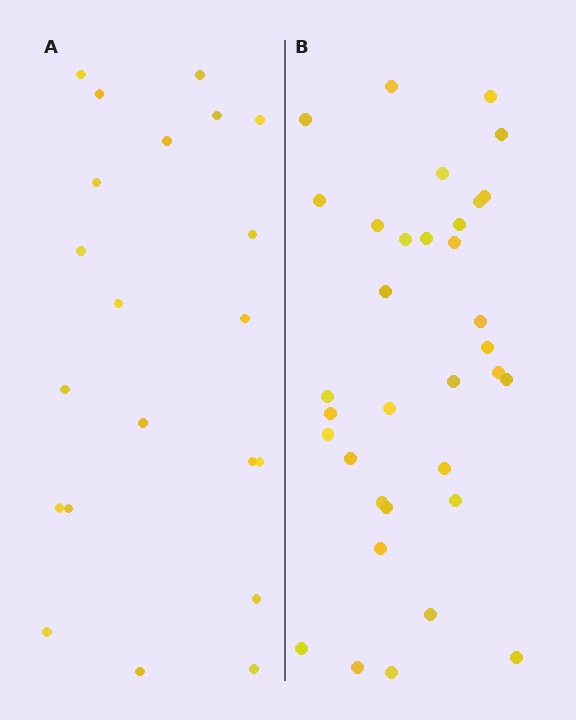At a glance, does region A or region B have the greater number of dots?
Region B (the right region) has more dots.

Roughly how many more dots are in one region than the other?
Region B has approximately 15 more dots than region A.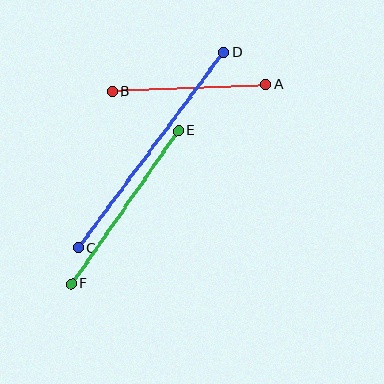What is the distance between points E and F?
The distance is approximately 186 pixels.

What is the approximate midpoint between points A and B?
The midpoint is at approximately (189, 88) pixels.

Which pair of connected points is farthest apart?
Points C and D are farthest apart.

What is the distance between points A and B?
The distance is approximately 153 pixels.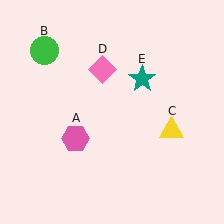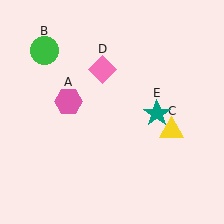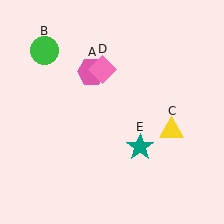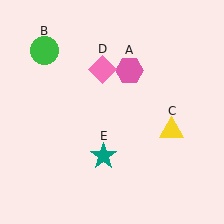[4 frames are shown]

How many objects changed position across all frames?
2 objects changed position: pink hexagon (object A), teal star (object E).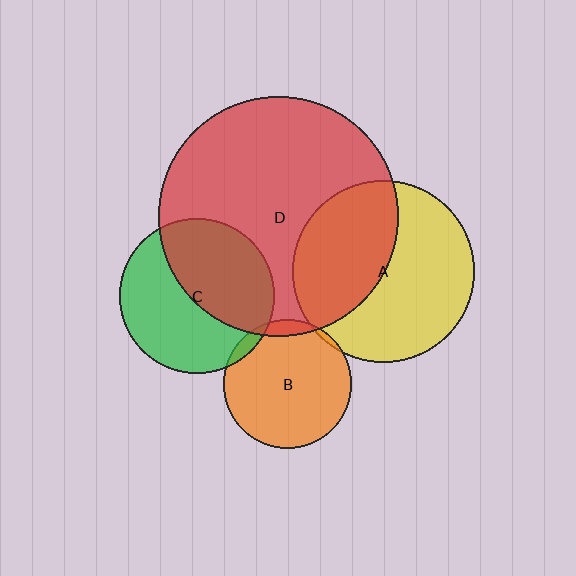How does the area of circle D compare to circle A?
Approximately 1.8 times.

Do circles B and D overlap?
Yes.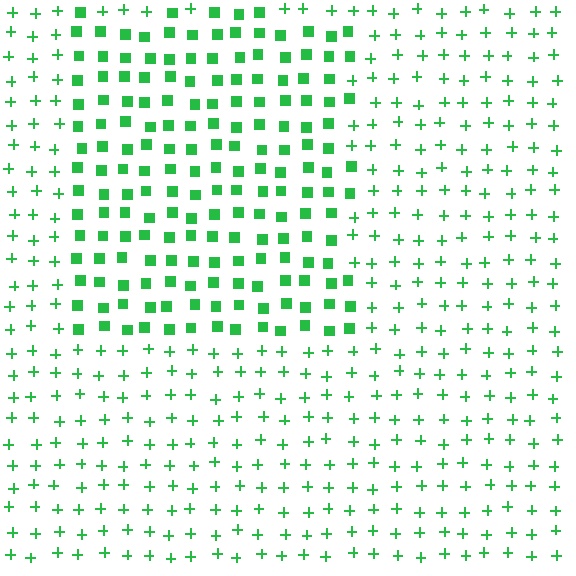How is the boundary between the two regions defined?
The boundary is defined by a change in element shape: squares inside vs. plus signs outside. All elements share the same color and spacing.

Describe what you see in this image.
The image is filled with small green elements arranged in a uniform grid. A rectangle-shaped region contains squares, while the surrounding area contains plus signs. The boundary is defined purely by the change in element shape.